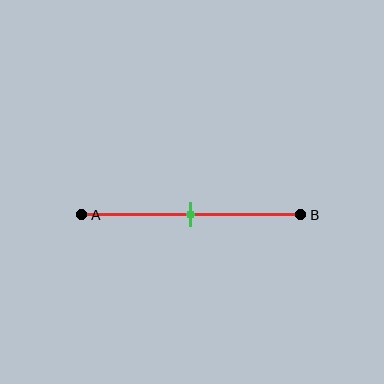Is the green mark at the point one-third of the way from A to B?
No, the mark is at about 50% from A, not at the 33% one-third point.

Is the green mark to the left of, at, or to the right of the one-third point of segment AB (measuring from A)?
The green mark is to the right of the one-third point of segment AB.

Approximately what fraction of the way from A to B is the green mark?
The green mark is approximately 50% of the way from A to B.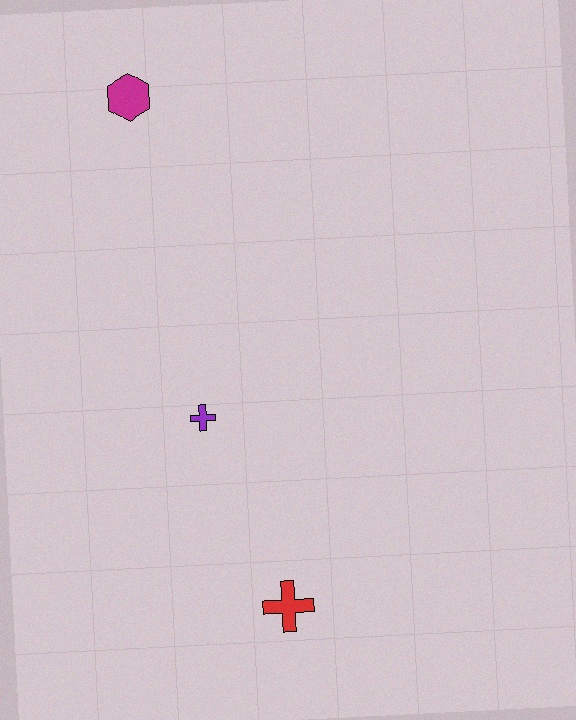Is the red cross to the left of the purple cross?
No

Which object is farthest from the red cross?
The magenta hexagon is farthest from the red cross.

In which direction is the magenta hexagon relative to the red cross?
The magenta hexagon is above the red cross.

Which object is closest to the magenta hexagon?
The purple cross is closest to the magenta hexagon.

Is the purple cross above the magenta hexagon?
No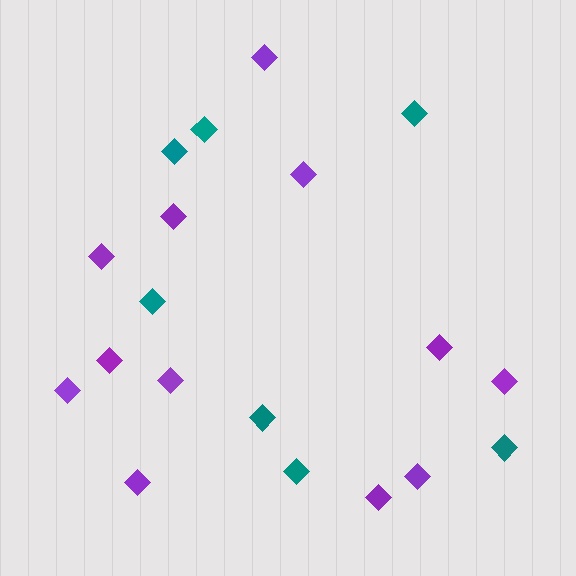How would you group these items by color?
There are 2 groups: one group of purple diamonds (12) and one group of teal diamonds (7).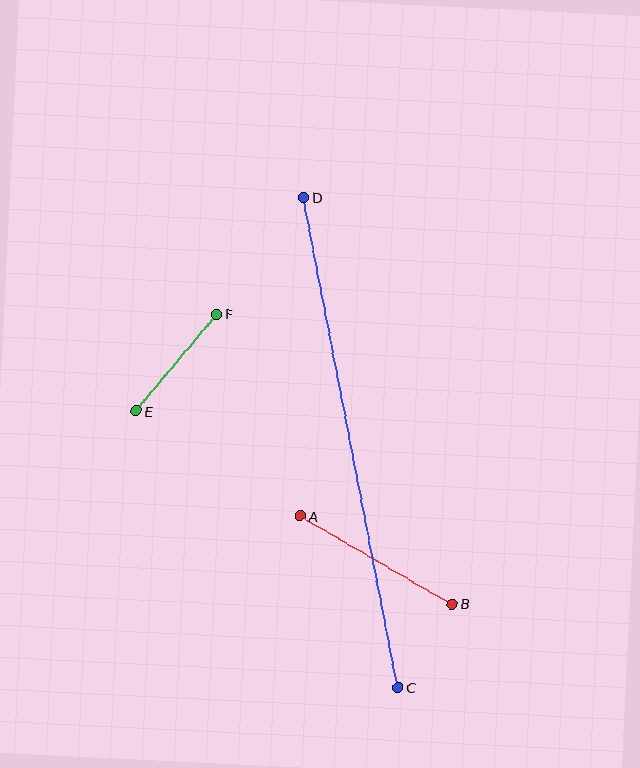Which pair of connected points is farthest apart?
Points C and D are farthest apart.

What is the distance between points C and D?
The distance is approximately 499 pixels.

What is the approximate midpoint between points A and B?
The midpoint is at approximately (376, 560) pixels.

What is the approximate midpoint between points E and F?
The midpoint is at approximately (177, 363) pixels.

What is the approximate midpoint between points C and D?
The midpoint is at approximately (351, 442) pixels.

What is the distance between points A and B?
The distance is approximately 176 pixels.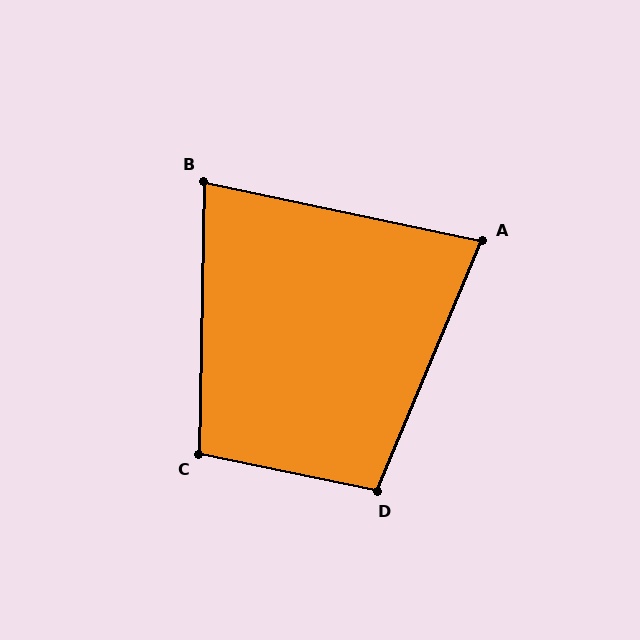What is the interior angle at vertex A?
Approximately 79 degrees (acute).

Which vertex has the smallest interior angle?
B, at approximately 79 degrees.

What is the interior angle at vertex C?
Approximately 101 degrees (obtuse).